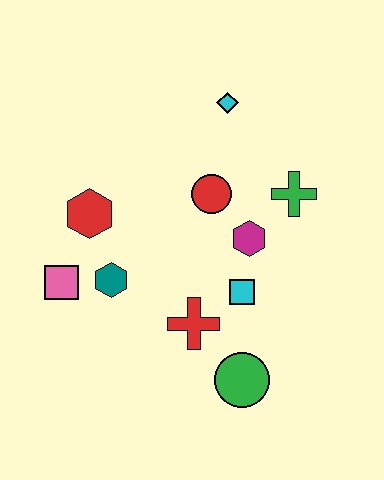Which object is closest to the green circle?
The red cross is closest to the green circle.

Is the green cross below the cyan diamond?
Yes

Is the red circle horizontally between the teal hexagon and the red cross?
No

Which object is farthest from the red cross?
The cyan diamond is farthest from the red cross.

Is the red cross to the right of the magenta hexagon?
No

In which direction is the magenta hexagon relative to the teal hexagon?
The magenta hexagon is to the right of the teal hexagon.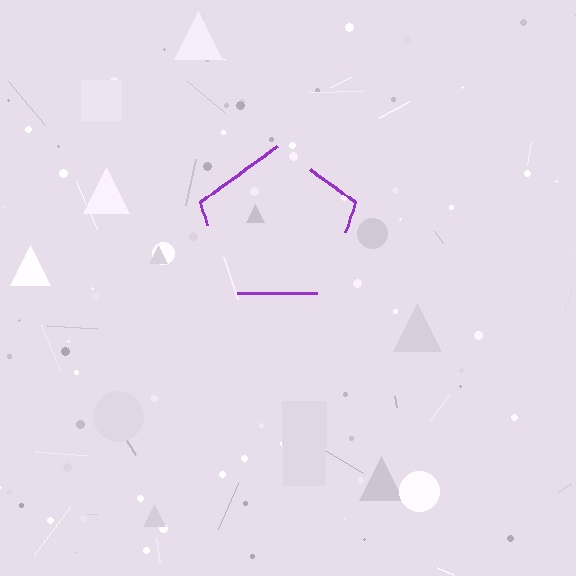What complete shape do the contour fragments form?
The contour fragments form a pentagon.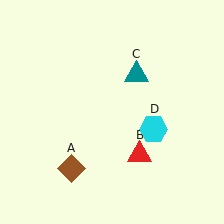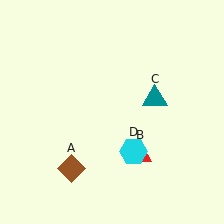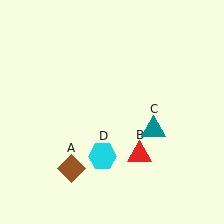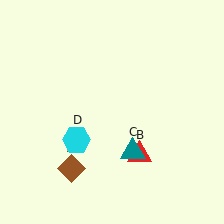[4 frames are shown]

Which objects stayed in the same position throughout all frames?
Brown diamond (object A) and red triangle (object B) remained stationary.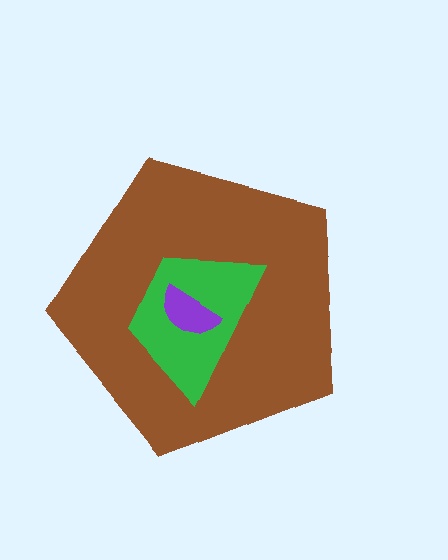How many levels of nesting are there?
3.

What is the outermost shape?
The brown pentagon.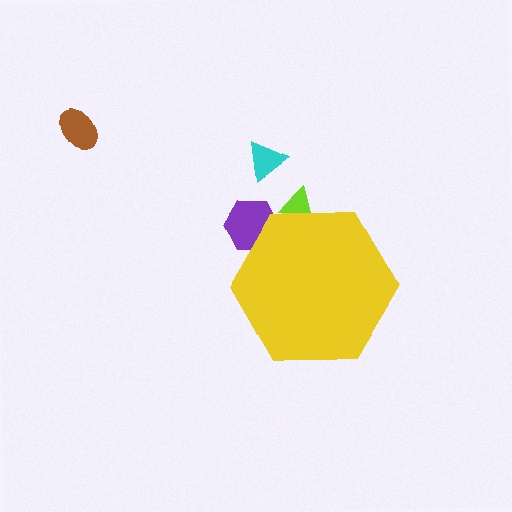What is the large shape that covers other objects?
A yellow hexagon.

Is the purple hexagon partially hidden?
Yes, the purple hexagon is partially hidden behind the yellow hexagon.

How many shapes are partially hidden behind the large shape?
2 shapes are partially hidden.